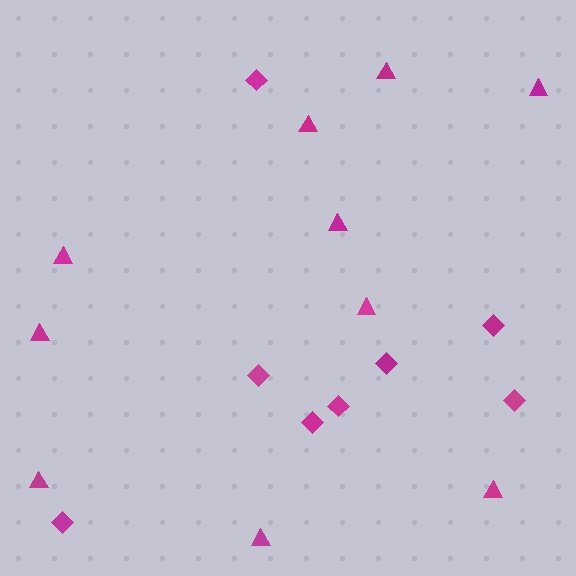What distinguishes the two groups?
There are 2 groups: one group of triangles (10) and one group of diamonds (8).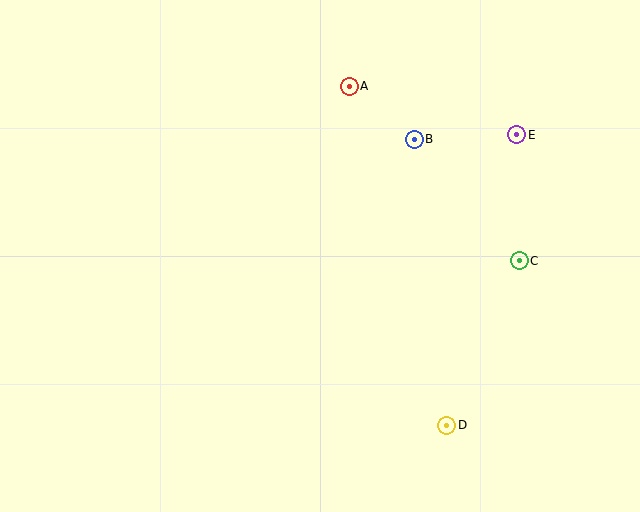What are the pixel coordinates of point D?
Point D is at (447, 425).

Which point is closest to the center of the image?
Point B at (414, 139) is closest to the center.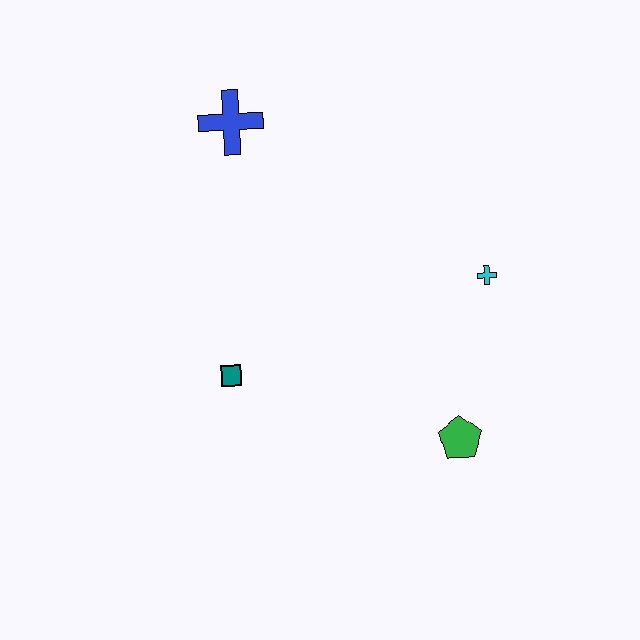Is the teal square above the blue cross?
No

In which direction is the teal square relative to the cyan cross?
The teal square is to the left of the cyan cross.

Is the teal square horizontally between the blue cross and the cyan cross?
No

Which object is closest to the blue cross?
The teal square is closest to the blue cross.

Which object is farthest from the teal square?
The cyan cross is farthest from the teal square.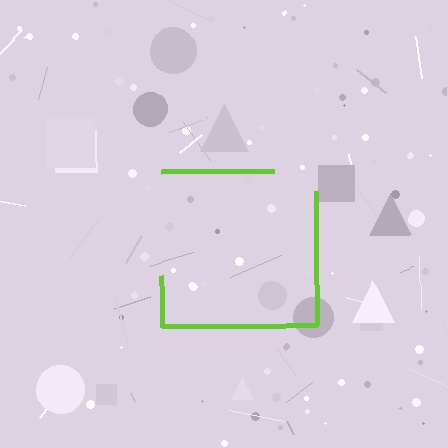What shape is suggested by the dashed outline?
The dashed outline suggests a square.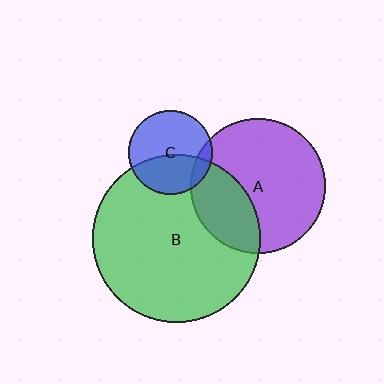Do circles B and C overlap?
Yes.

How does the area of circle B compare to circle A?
Approximately 1.6 times.